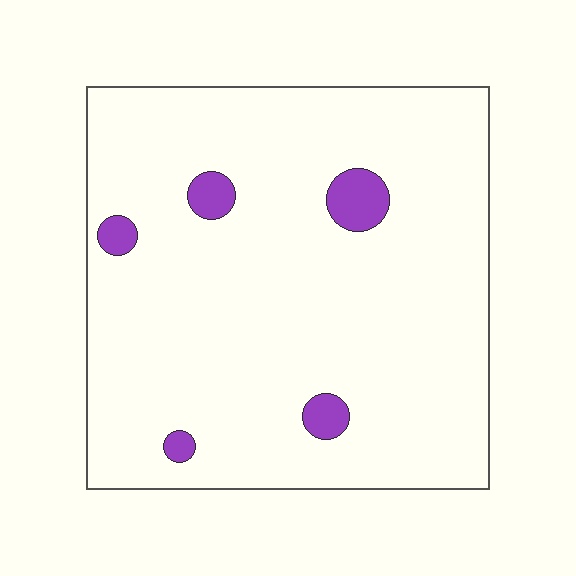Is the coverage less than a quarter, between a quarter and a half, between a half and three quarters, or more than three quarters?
Less than a quarter.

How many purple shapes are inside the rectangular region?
5.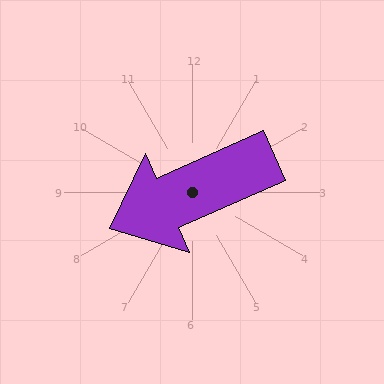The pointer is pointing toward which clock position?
Roughly 8 o'clock.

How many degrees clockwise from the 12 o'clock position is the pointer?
Approximately 246 degrees.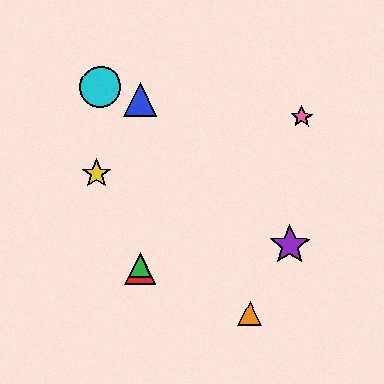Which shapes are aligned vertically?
The red triangle, the blue triangle, the green triangle are aligned vertically.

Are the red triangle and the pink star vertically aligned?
No, the red triangle is at x≈140 and the pink star is at x≈302.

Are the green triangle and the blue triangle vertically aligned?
Yes, both are at x≈140.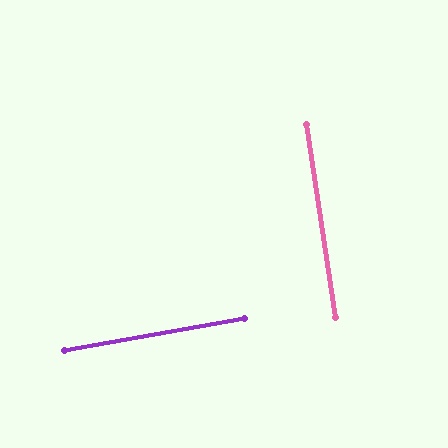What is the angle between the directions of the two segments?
Approximately 88 degrees.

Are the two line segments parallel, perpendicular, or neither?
Perpendicular — they meet at approximately 88°.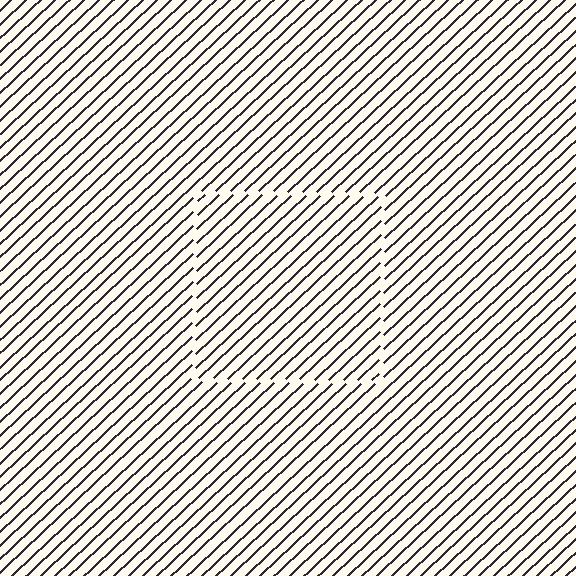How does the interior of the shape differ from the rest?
The interior of the shape contains the same grating, shifted by half a period — the contour is defined by the phase discontinuity where line-ends from the inner and outer gratings abut.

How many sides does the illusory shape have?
4 sides — the line-ends trace a square.